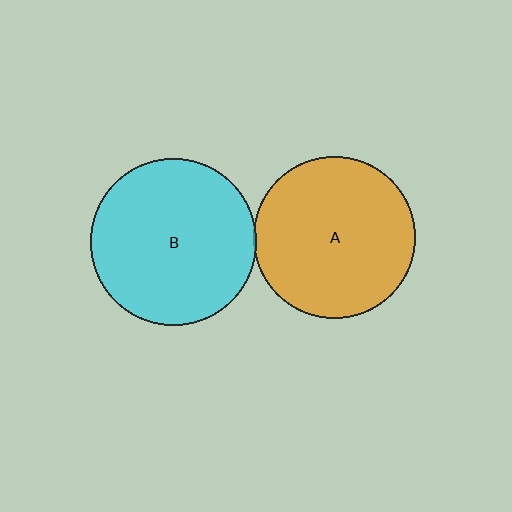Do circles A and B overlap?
Yes.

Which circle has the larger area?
Circle B (cyan).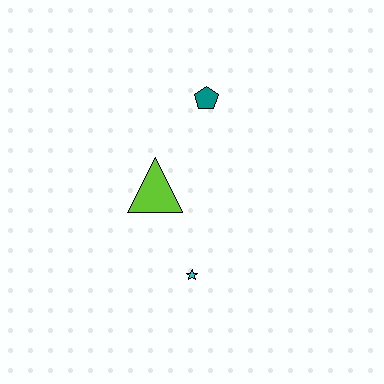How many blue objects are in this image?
There are no blue objects.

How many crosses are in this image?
There are no crosses.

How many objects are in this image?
There are 3 objects.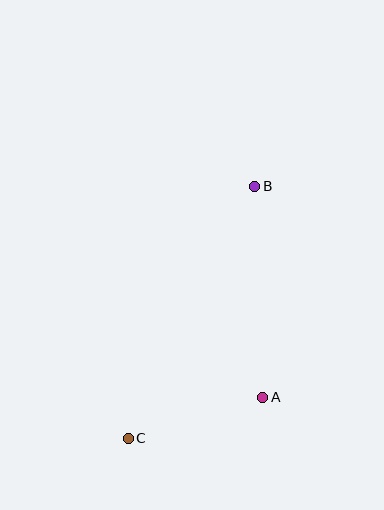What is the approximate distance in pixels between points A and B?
The distance between A and B is approximately 211 pixels.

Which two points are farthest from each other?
Points B and C are farthest from each other.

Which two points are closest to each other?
Points A and C are closest to each other.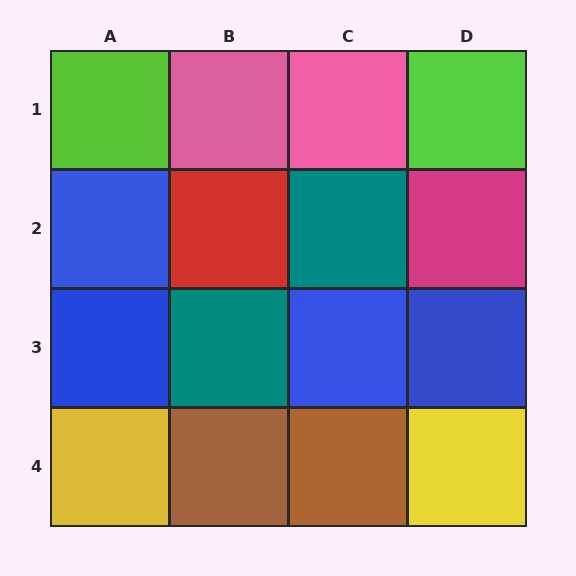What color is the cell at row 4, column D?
Yellow.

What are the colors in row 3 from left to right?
Blue, teal, blue, blue.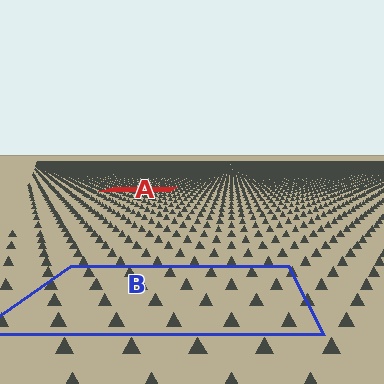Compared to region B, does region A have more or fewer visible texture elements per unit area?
Region A has more texture elements per unit area — they are packed more densely because it is farther away.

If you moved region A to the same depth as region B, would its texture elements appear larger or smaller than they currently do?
They would appear larger. At a closer depth, the same texture elements are projected at a bigger on-screen size.